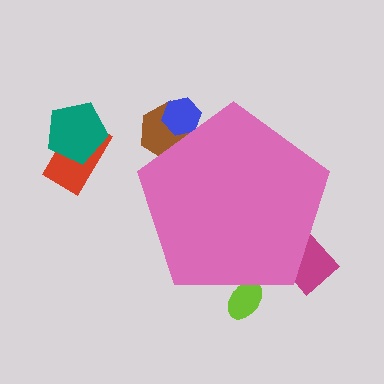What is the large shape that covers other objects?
A pink pentagon.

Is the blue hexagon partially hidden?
Yes, the blue hexagon is partially hidden behind the pink pentagon.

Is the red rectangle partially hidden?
No, the red rectangle is fully visible.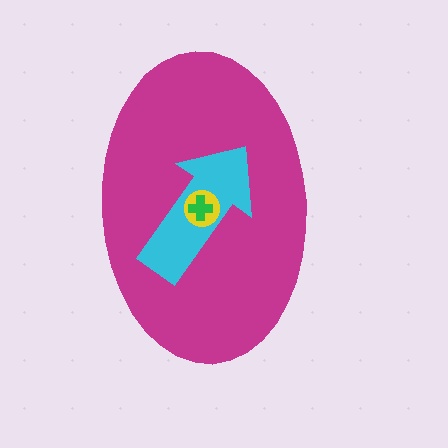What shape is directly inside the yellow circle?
The green cross.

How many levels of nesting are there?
4.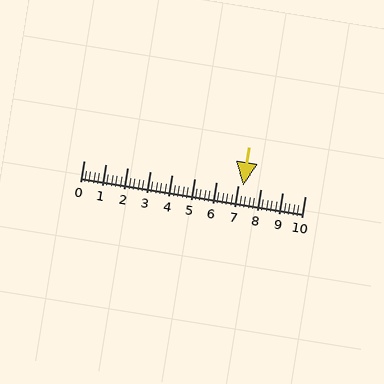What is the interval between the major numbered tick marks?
The major tick marks are spaced 1 units apart.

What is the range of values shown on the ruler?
The ruler shows values from 0 to 10.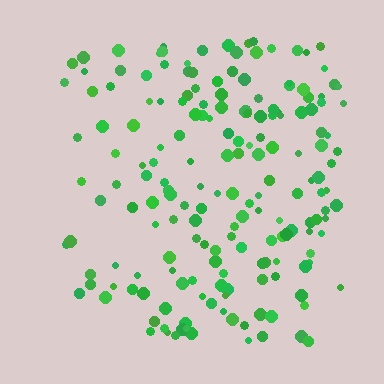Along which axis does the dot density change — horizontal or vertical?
Horizontal.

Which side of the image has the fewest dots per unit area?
The left.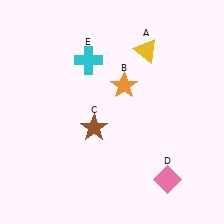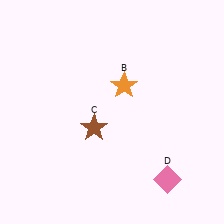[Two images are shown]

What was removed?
The yellow triangle (A), the cyan cross (E) were removed in Image 2.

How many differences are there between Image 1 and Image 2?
There are 2 differences between the two images.